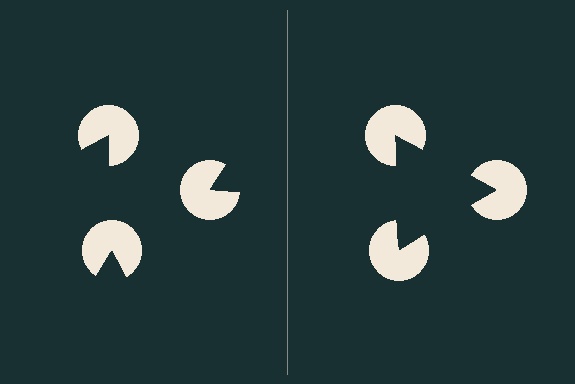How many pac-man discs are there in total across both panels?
6 — 3 on each side.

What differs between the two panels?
The pac-man discs are positioned identically on both sides; only the wedge orientations differ. On the right they align to a triangle; on the left they are misaligned.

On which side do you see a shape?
An illusory triangle appears on the right side. On the left side the wedge cuts are rotated, so no coherent shape forms.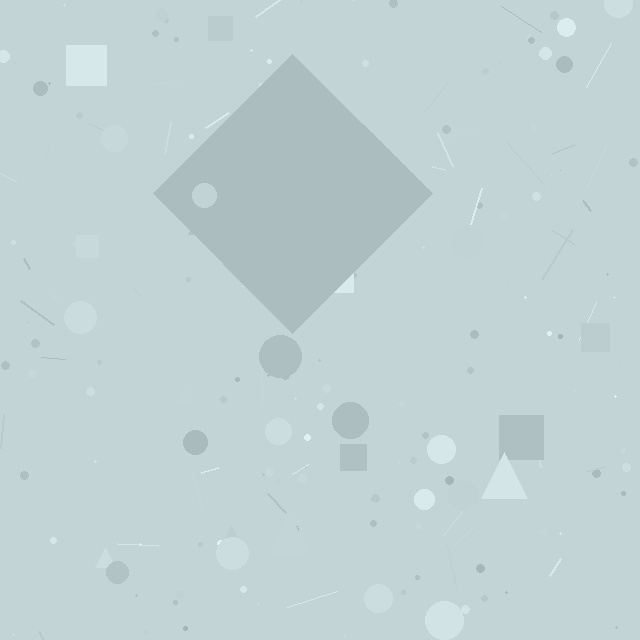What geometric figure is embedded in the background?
A diamond is embedded in the background.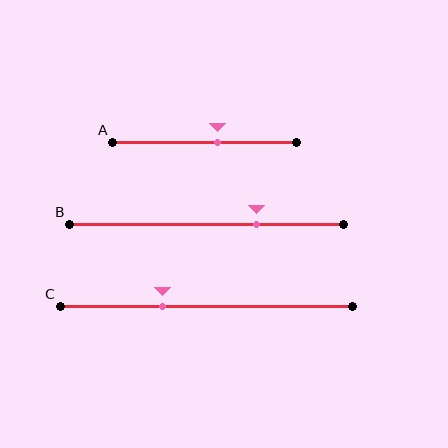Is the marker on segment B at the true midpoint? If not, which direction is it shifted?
No, the marker on segment B is shifted to the right by about 18% of the segment length.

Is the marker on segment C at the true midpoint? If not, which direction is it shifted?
No, the marker on segment C is shifted to the left by about 15% of the segment length.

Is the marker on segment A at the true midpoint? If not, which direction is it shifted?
No, the marker on segment A is shifted to the right by about 7% of the segment length.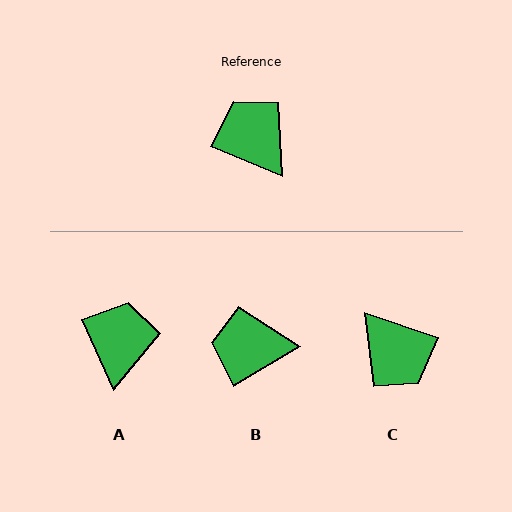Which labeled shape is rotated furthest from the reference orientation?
C, about 176 degrees away.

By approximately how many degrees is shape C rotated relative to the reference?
Approximately 176 degrees clockwise.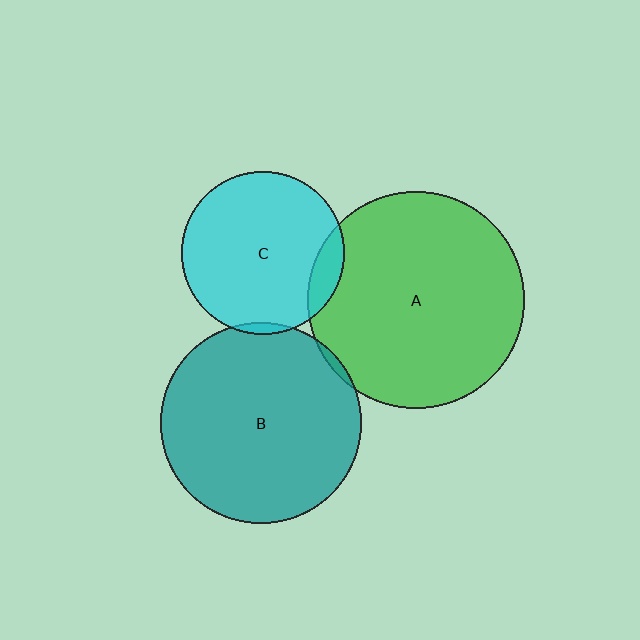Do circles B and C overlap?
Yes.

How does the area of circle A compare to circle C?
Approximately 1.8 times.